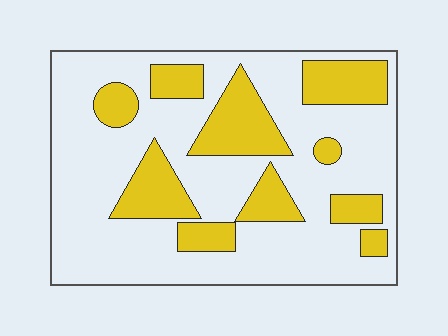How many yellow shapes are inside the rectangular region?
10.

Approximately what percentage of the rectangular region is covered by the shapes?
Approximately 30%.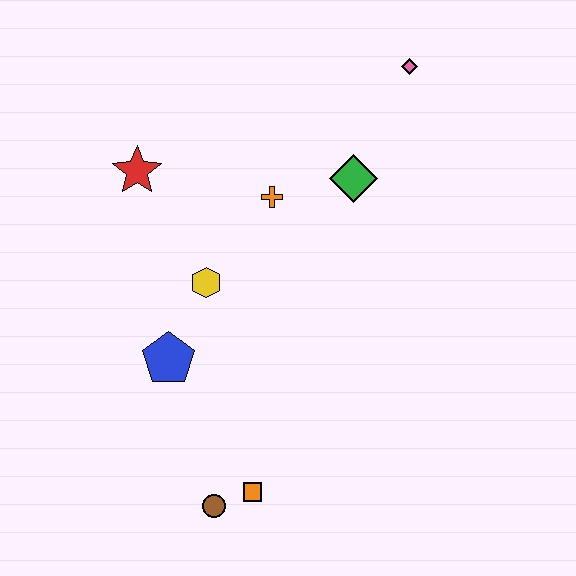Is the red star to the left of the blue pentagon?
Yes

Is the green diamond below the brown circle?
No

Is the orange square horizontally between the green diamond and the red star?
Yes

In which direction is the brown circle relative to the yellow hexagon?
The brown circle is below the yellow hexagon.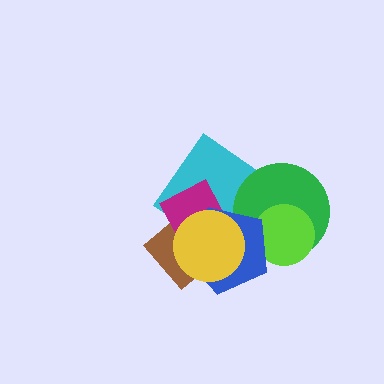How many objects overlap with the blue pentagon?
6 objects overlap with the blue pentagon.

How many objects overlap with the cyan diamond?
5 objects overlap with the cyan diamond.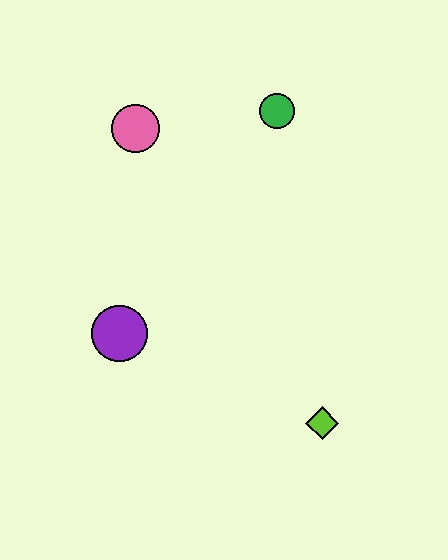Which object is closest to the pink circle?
The green circle is closest to the pink circle.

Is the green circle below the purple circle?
No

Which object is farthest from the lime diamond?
The pink circle is farthest from the lime diamond.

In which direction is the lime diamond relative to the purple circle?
The lime diamond is to the right of the purple circle.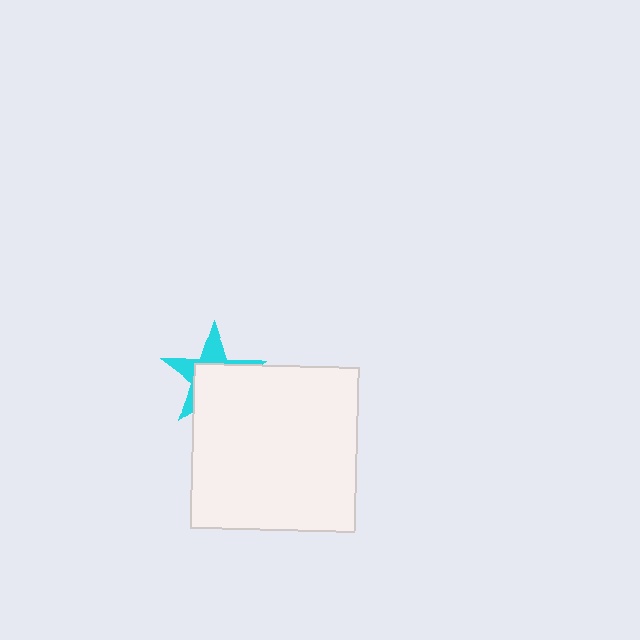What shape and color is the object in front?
The object in front is a white square.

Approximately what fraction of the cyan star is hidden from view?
Roughly 59% of the cyan star is hidden behind the white square.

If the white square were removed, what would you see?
You would see the complete cyan star.